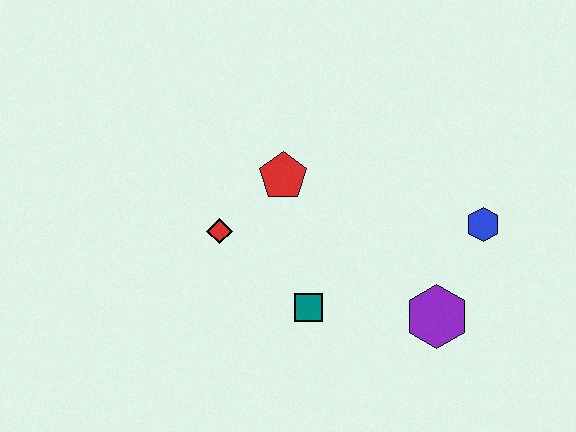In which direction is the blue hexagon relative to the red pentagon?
The blue hexagon is to the right of the red pentagon.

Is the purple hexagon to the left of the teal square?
No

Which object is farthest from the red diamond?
The blue hexagon is farthest from the red diamond.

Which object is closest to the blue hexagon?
The purple hexagon is closest to the blue hexagon.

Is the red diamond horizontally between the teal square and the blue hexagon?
No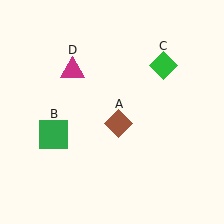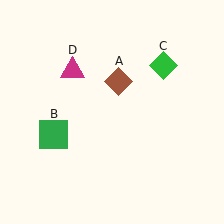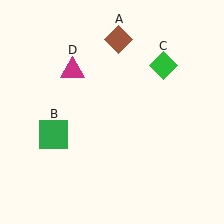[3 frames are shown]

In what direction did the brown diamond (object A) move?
The brown diamond (object A) moved up.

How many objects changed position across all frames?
1 object changed position: brown diamond (object A).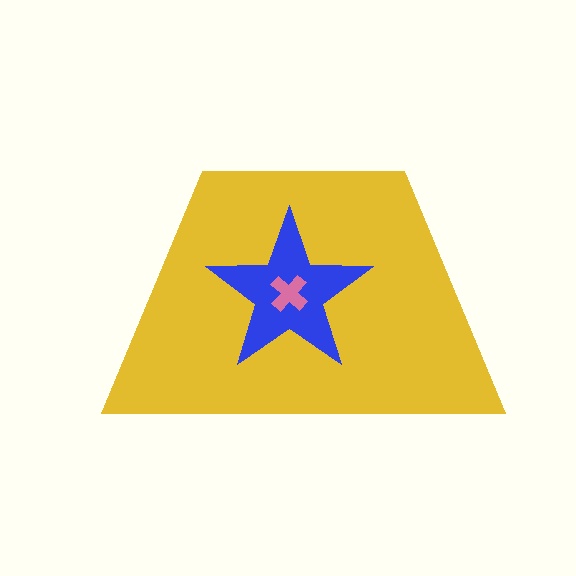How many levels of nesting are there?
3.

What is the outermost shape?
The yellow trapezoid.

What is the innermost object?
The pink cross.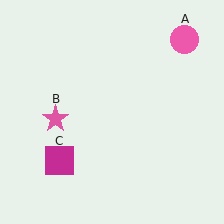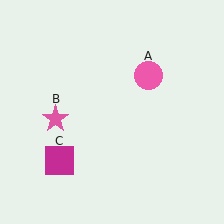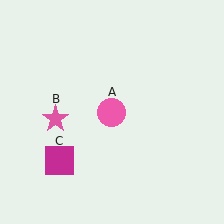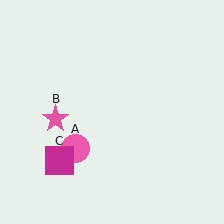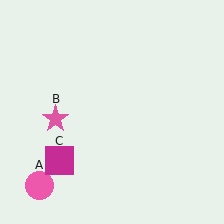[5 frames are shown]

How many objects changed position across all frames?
1 object changed position: pink circle (object A).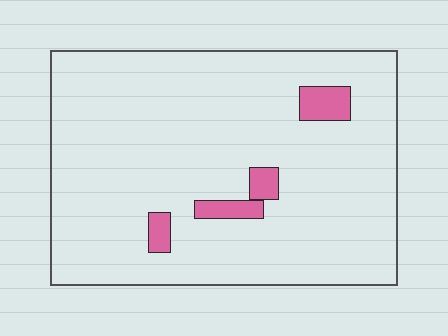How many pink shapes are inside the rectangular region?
4.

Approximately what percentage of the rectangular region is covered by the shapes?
Approximately 5%.